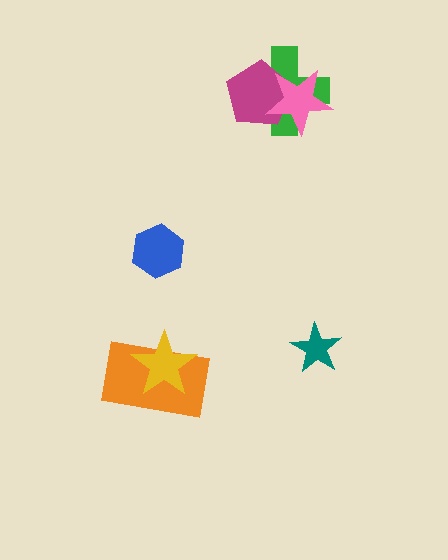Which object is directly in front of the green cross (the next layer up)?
The magenta pentagon is directly in front of the green cross.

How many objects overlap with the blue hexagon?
0 objects overlap with the blue hexagon.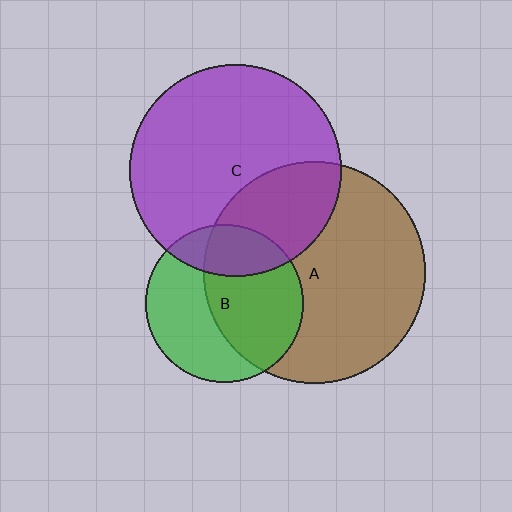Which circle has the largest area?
Circle A (brown).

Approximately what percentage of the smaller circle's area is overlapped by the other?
Approximately 25%.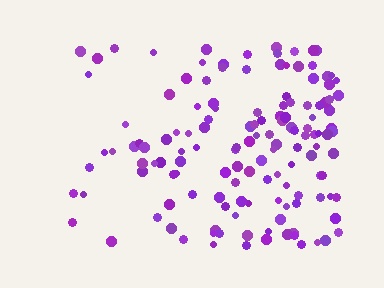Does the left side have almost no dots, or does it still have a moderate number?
Still a moderate number, just noticeably fewer than the right.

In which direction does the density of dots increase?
From left to right, with the right side densest.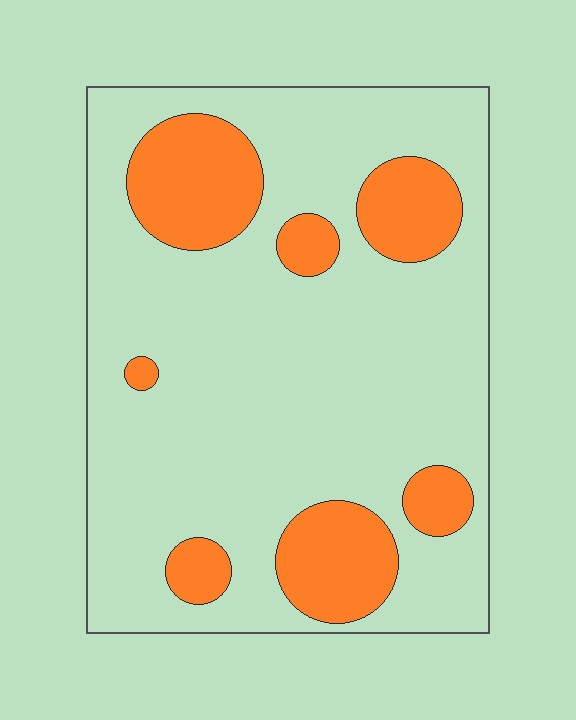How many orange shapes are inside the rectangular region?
7.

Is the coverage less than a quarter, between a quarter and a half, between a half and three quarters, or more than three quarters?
Less than a quarter.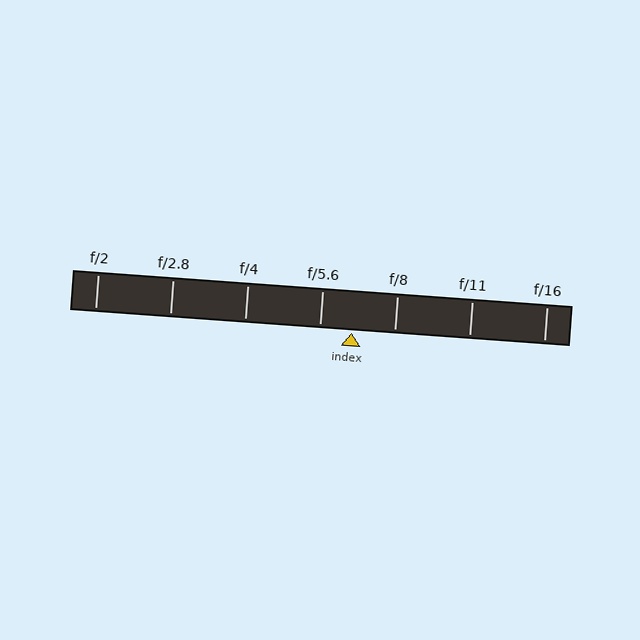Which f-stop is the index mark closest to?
The index mark is closest to f/5.6.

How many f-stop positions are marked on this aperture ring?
There are 7 f-stop positions marked.